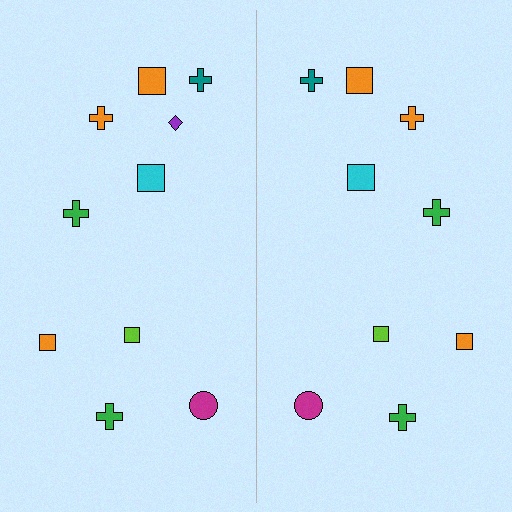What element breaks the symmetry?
A purple diamond is missing from the right side.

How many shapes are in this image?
There are 19 shapes in this image.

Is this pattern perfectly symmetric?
No, the pattern is not perfectly symmetric. A purple diamond is missing from the right side.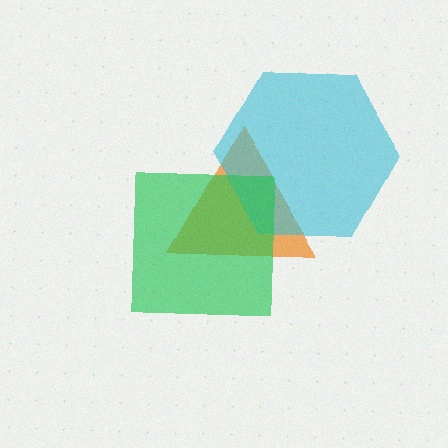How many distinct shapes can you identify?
There are 3 distinct shapes: an orange triangle, a cyan hexagon, a green square.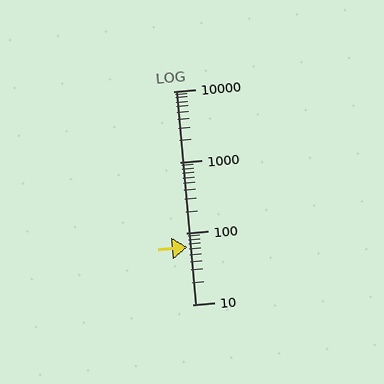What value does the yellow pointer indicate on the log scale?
The pointer indicates approximately 64.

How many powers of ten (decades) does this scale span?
The scale spans 3 decades, from 10 to 10000.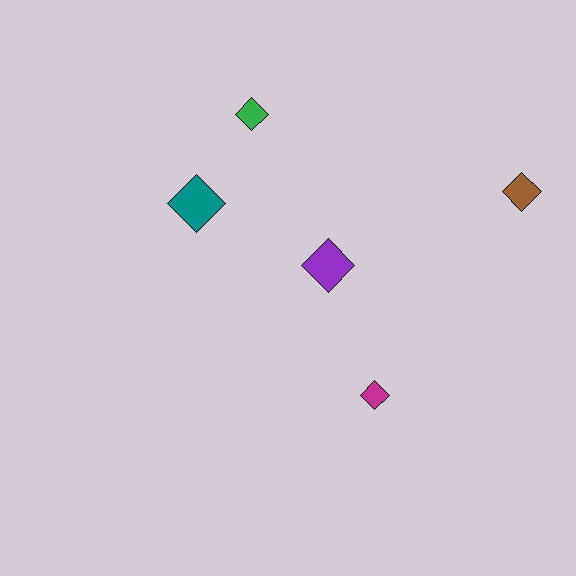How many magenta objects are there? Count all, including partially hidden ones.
There is 1 magenta object.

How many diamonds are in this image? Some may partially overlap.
There are 5 diamonds.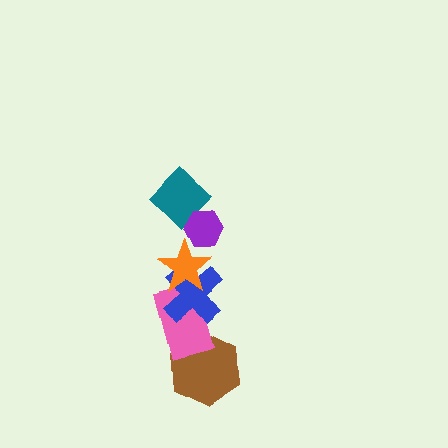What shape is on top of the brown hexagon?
The pink rectangle is on top of the brown hexagon.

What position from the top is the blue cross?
The blue cross is 4th from the top.